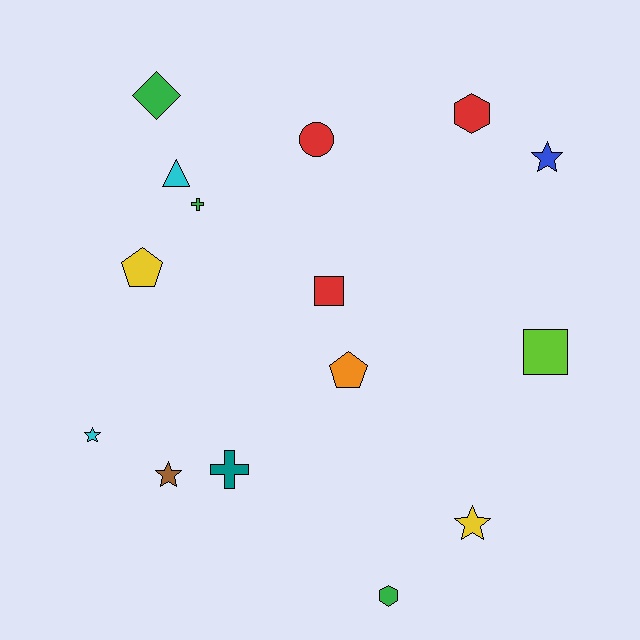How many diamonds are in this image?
There is 1 diamond.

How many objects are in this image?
There are 15 objects.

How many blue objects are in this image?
There is 1 blue object.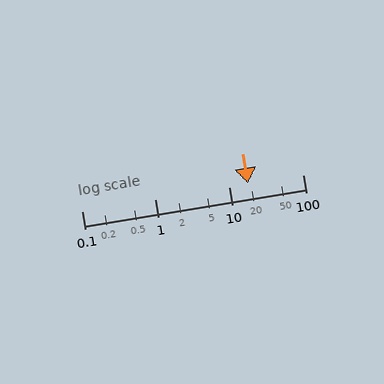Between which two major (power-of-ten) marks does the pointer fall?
The pointer is between 10 and 100.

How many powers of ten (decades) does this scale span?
The scale spans 3 decades, from 0.1 to 100.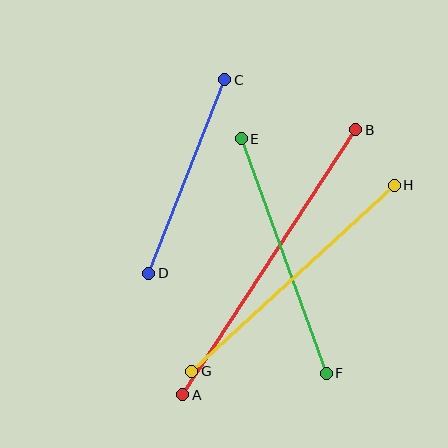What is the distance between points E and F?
The distance is approximately 250 pixels.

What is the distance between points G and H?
The distance is approximately 275 pixels.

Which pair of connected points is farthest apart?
Points A and B are farthest apart.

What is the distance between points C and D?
The distance is approximately 208 pixels.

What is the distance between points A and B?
The distance is approximately 317 pixels.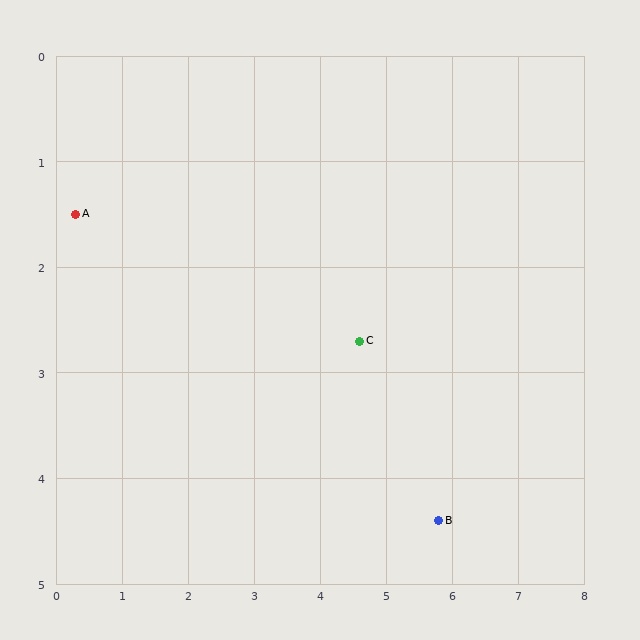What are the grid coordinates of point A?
Point A is at approximately (0.3, 1.5).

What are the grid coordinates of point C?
Point C is at approximately (4.6, 2.7).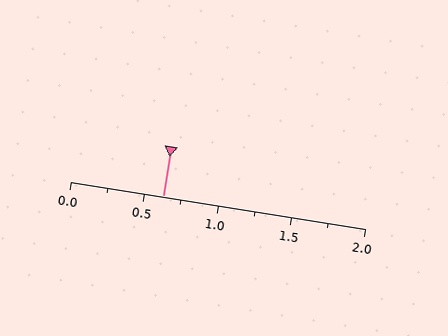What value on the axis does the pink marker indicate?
The marker indicates approximately 0.62.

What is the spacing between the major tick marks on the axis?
The major ticks are spaced 0.5 apart.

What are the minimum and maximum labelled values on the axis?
The axis runs from 0.0 to 2.0.